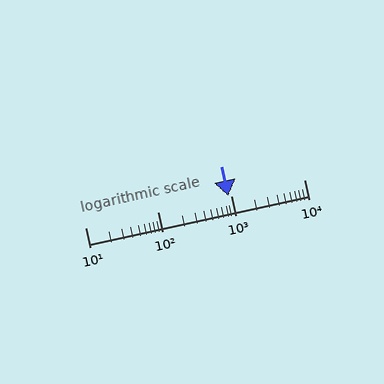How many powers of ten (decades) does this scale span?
The scale spans 3 decades, from 10 to 10000.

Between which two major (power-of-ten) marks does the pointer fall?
The pointer is between 100 and 1000.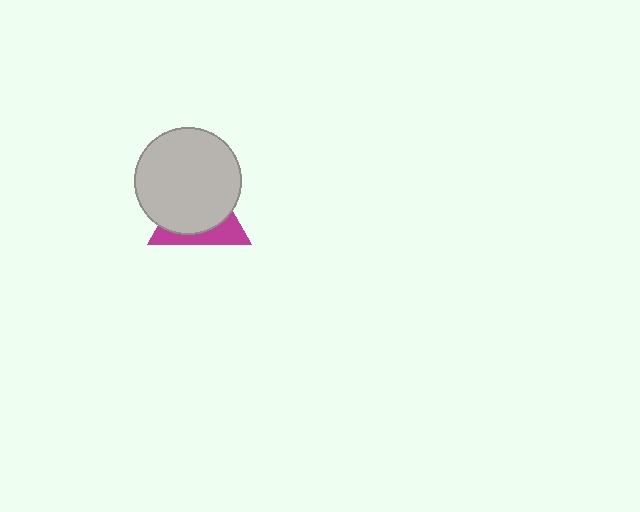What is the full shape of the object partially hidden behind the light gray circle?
The partially hidden object is a magenta triangle.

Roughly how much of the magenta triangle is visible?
A small part of it is visible (roughly 33%).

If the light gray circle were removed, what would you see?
You would see the complete magenta triangle.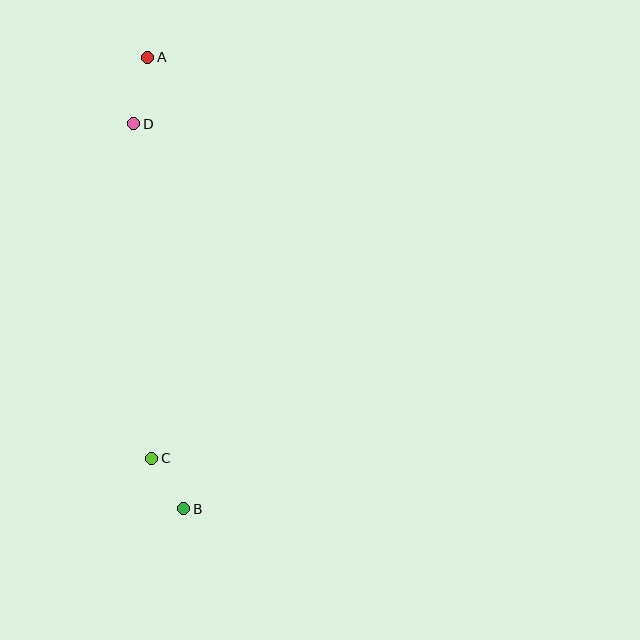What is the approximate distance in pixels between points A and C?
The distance between A and C is approximately 401 pixels.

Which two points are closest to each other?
Points B and C are closest to each other.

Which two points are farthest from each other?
Points A and B are farthest from each other.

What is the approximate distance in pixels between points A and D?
The distance between A and D is approximately 68 pixels.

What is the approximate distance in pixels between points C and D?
The distance between C and D is approximately 335 pixels.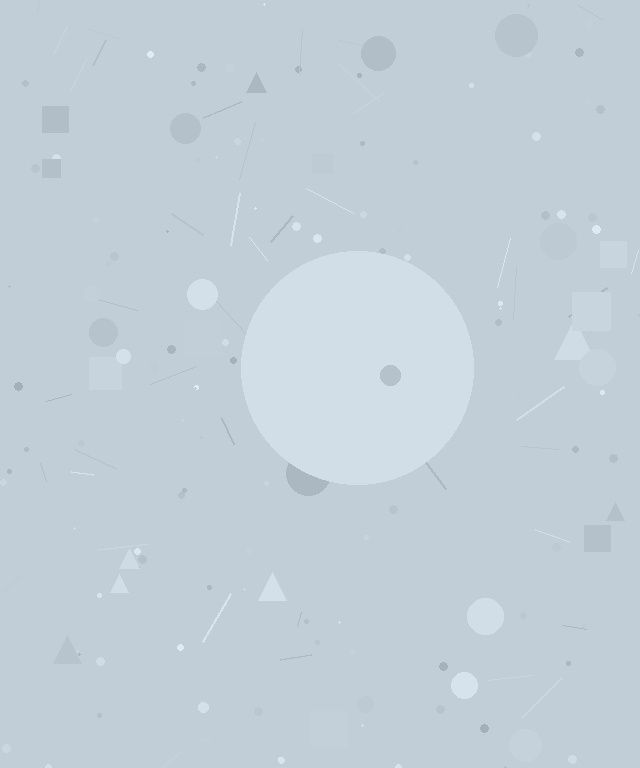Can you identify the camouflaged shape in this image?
The camouflaged shape is a circle.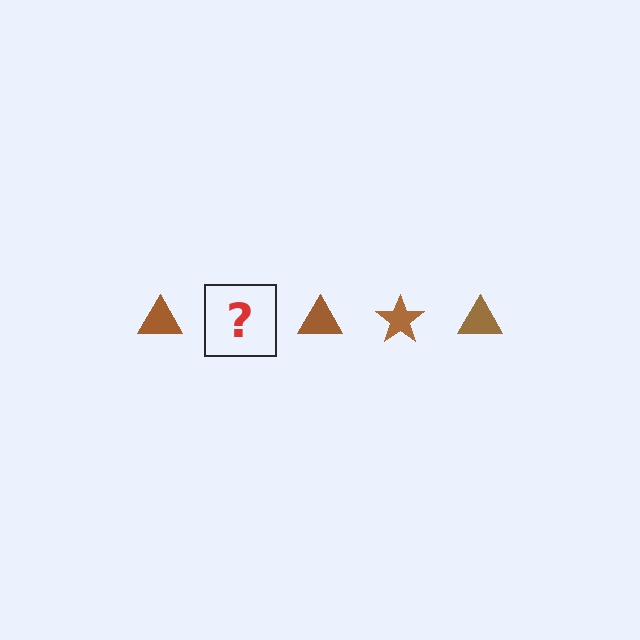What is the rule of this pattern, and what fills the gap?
The rule is that the pattern cycles through triangle, star shapes in brown. The gap should be filled with a brown star.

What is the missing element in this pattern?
The missing element is a brown star.